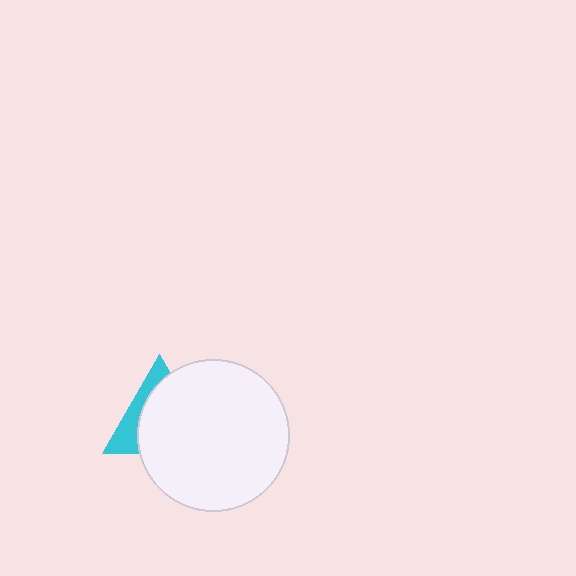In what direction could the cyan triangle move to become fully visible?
The cyan triangle could move toward the upper-left. That would shift it out from behind the white circle entirely.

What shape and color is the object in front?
The object in front is a white circle.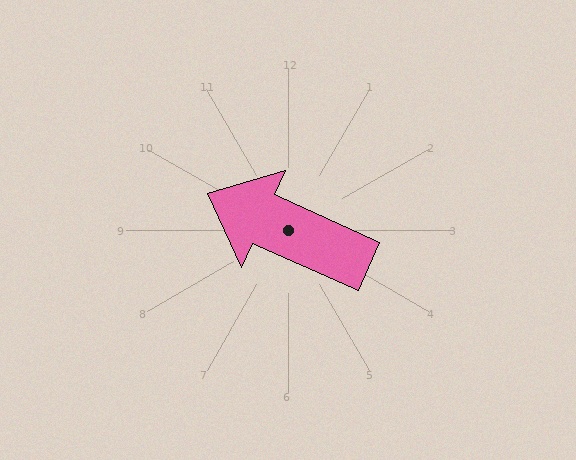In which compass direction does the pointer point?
Northwest.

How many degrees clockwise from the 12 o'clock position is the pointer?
Approximately 294 degrees.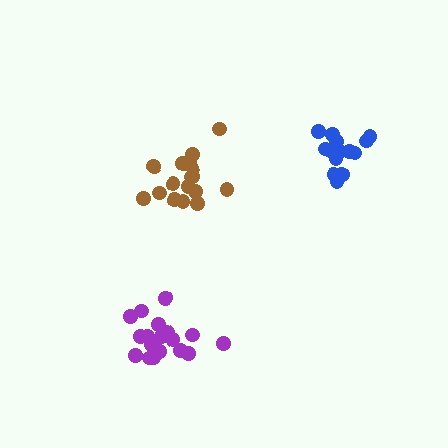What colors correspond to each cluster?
The clusters are colored: blue, brown, purple.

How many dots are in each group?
Group 1: 14 dots, Group 2: 17 dots, Group 3: 19 dots (50 total).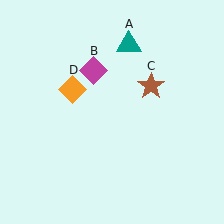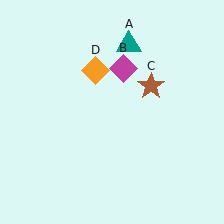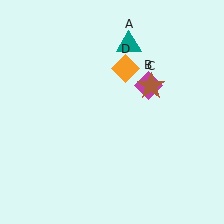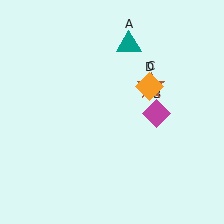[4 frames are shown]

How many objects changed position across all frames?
2 objects changed position: magenta diamond (object B), orange diamond (object D).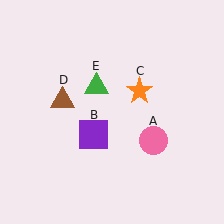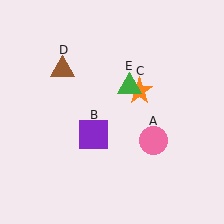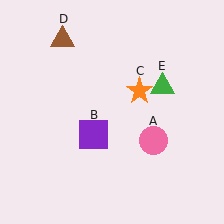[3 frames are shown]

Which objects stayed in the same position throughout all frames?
Pink circle (object A) and purple square (object B) and orange star (object C) remained stationary.